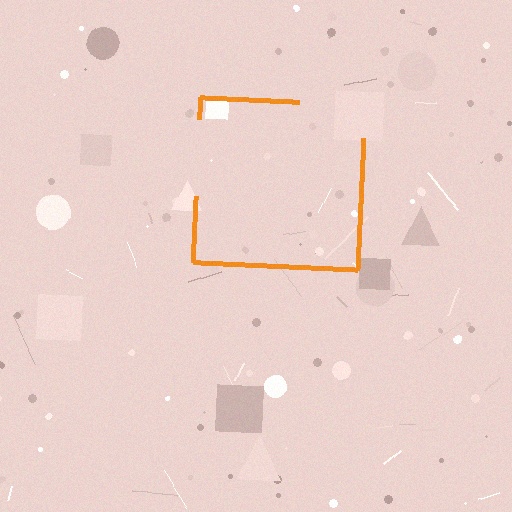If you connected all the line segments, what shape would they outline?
They would outline a square.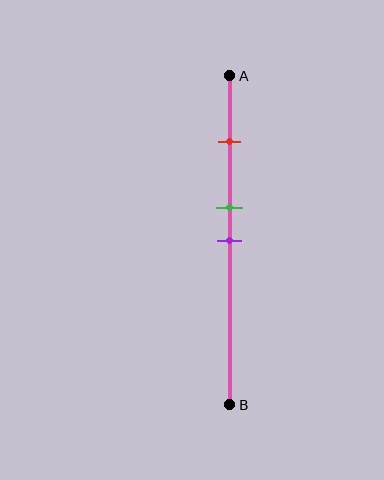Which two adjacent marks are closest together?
The green and purple marks are the closest adjacent pair.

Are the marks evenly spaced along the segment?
No, the marks are not evenly spaced.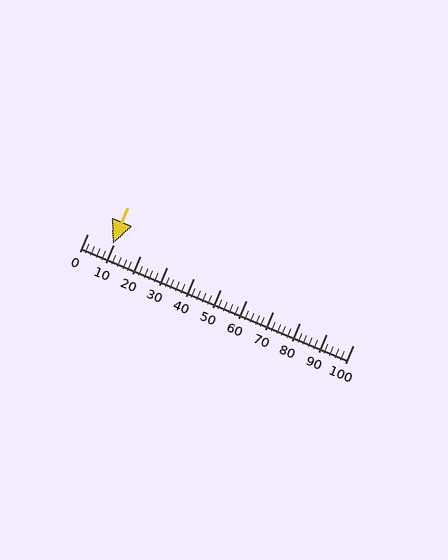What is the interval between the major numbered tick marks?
The major tick marks are spaced 10 units apart.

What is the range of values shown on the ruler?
The ruler shows values from 0 to 100.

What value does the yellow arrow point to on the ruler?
The yellow arrow points to approximately 9.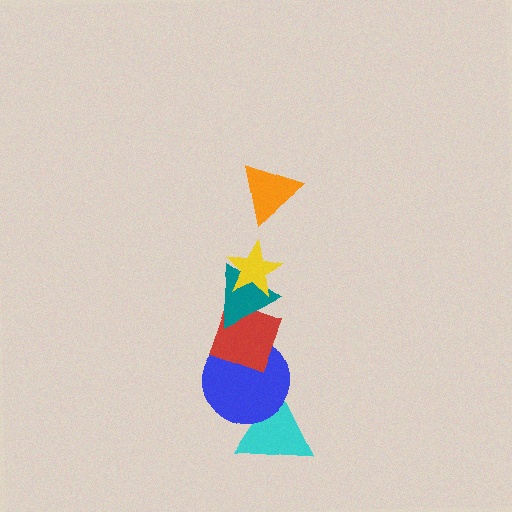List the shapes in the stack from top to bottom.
From top to bottom: the orange triangle, the yellow star, the teal triangle, the red diamond, the blue circle, the cyan triangle.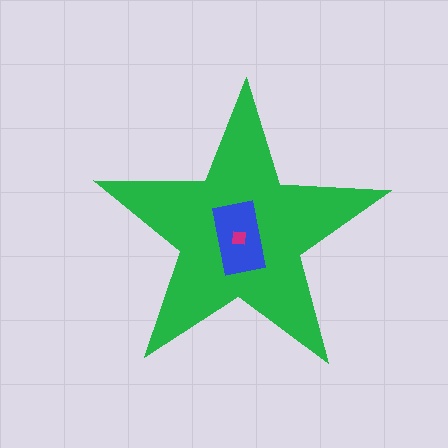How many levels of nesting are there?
3.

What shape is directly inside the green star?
The blue rectangle.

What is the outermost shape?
The green star.